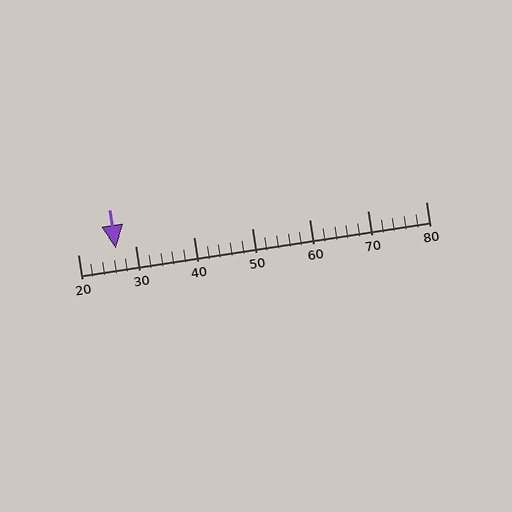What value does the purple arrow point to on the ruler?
The purple arrow points to approximately 26.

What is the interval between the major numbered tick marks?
The major tick marks are spaced 10 units apart.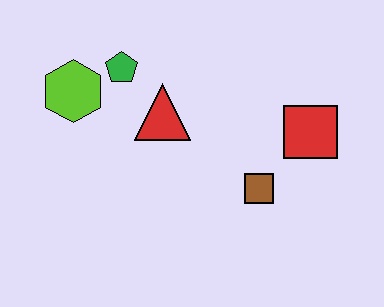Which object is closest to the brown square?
The red square is closest to the brown square.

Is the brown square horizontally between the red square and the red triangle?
Yes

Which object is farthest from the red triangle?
The red square is farthest from the red triangle.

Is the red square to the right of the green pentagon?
Yes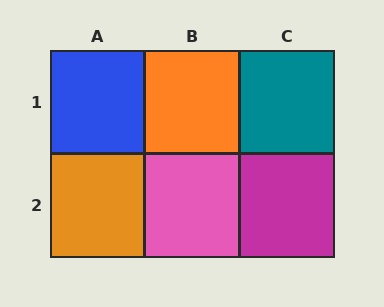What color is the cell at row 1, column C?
Teal.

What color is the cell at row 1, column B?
Orange.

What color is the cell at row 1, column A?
Blue.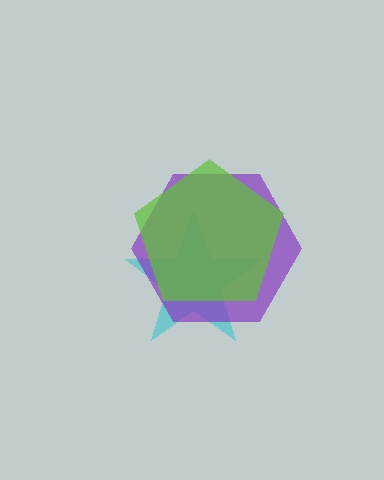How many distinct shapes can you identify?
There are 3 distinct shapes: a cyan star, a purple hexagon, a lime pentagon.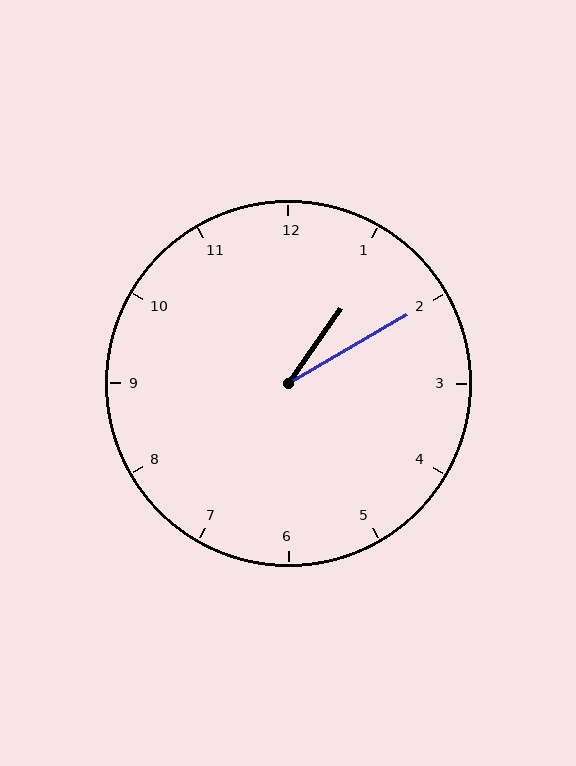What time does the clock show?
1:10.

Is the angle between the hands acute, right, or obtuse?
It is acute.